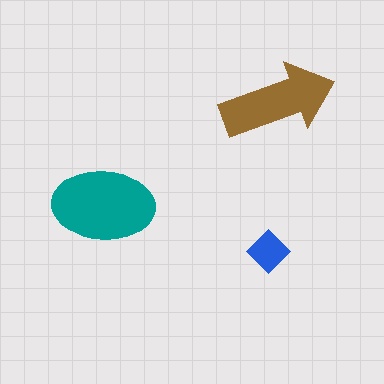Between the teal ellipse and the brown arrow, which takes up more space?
The teal ellipse.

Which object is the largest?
The teal ellipse.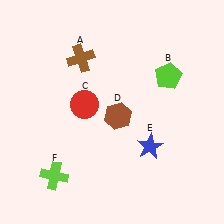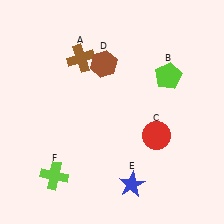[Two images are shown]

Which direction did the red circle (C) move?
The red circle (C) moved right.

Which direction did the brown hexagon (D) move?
The brown hexagon (D) moved up.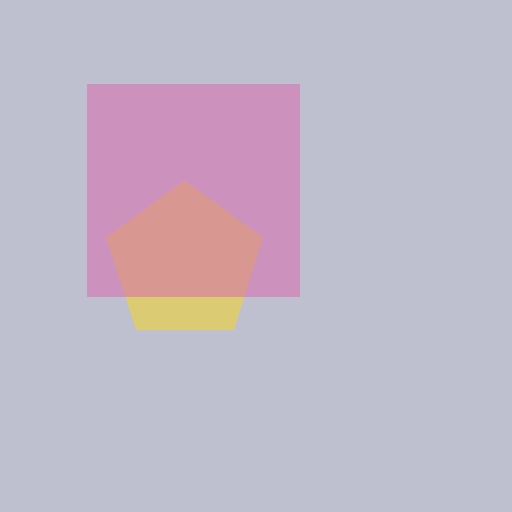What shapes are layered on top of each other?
The layered shapes are: a yellow pentagon, a pink square.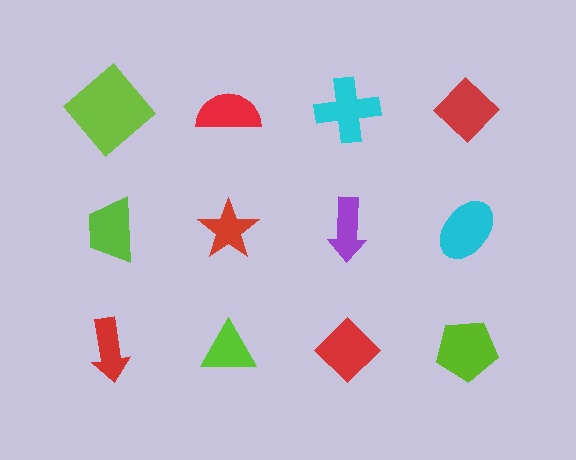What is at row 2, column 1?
A lime trapezoid.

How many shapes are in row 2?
4 shapes.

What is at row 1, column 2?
A red semicircle.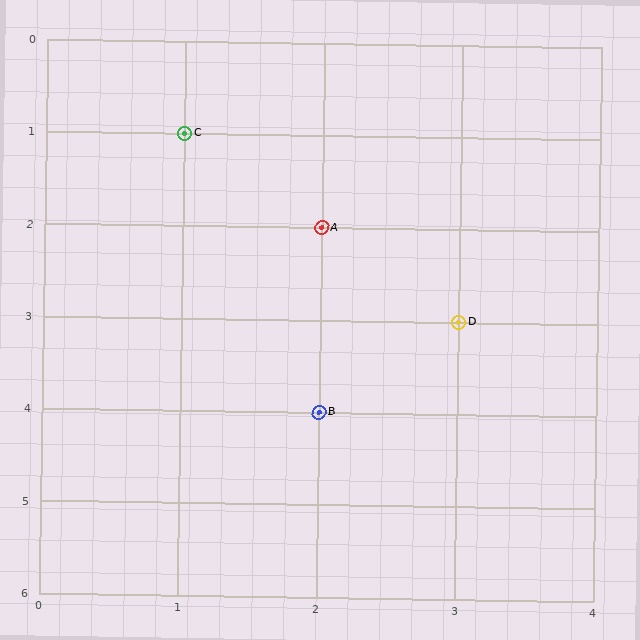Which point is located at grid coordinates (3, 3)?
Point D is at (3, 3).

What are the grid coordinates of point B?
Point B is at grid coordinates (2, 4).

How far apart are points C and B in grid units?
Points C and B are 1 column and 3 rows apart (about 3.2 grid units diagonally).